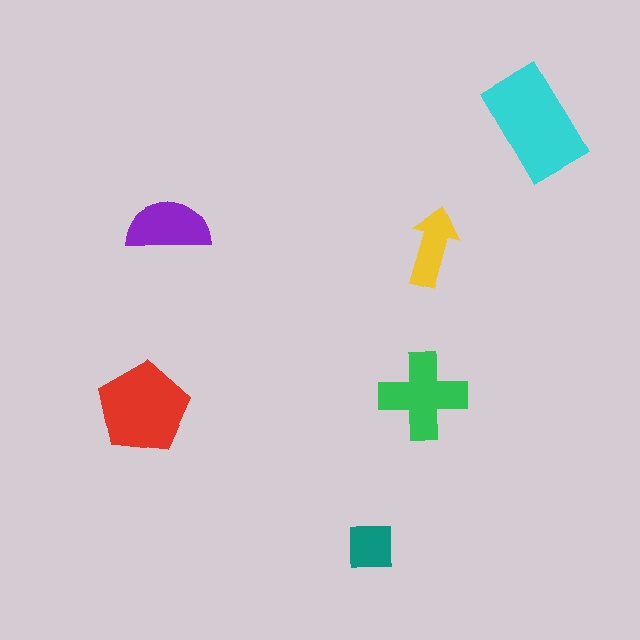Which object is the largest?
The cyan rectangle.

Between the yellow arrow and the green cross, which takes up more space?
The green cross.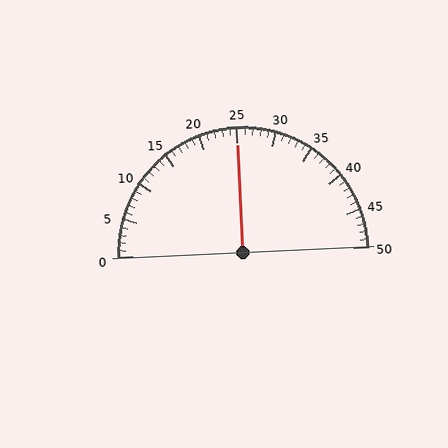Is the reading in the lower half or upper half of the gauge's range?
The reading is in the upper half of the range (0 to 50).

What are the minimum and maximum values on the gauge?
The gauge ranges from 0 to 50.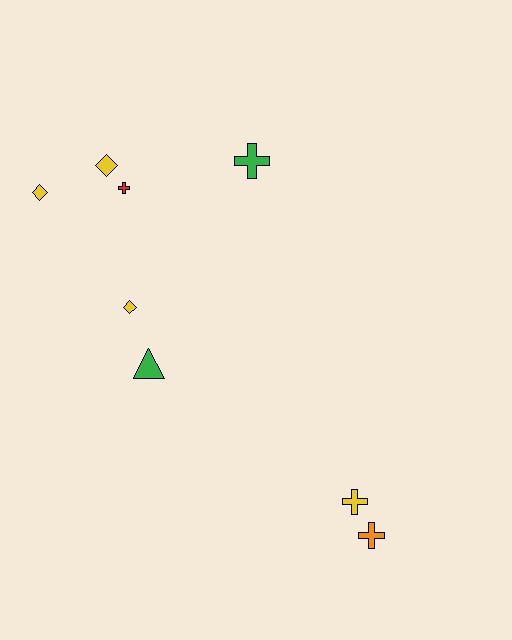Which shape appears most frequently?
Cross, with 4 objects.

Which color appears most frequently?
Yellow, with 4 objects.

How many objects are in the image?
There are 8 objects.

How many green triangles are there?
There is 1 green triangle.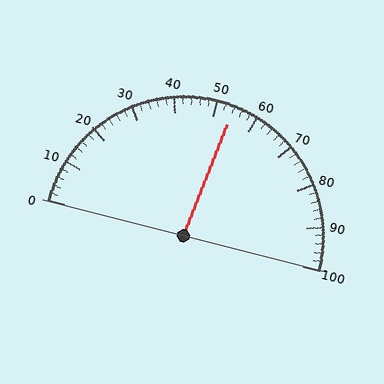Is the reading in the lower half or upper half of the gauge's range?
The reading is in the upper half of the range (0 to 100).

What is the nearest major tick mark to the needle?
The nearest major tick mark is 50.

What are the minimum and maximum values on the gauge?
The gauge ranges from 0 to 100.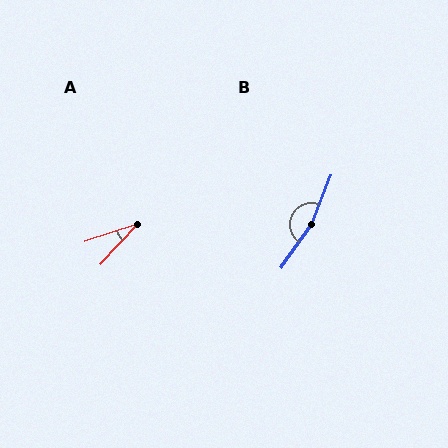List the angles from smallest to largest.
A (29°), B (167°).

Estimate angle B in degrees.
Approximately 167 degrees.